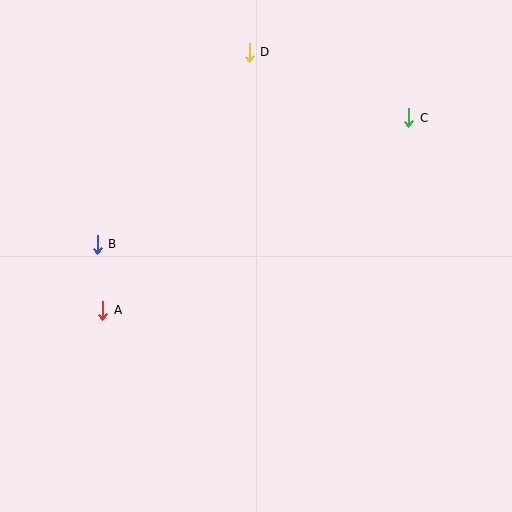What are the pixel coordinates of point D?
Point D is at (249, 52).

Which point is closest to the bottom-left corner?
Point A is closest to the bottom-left corner.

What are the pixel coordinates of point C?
Point C is at (409, 118).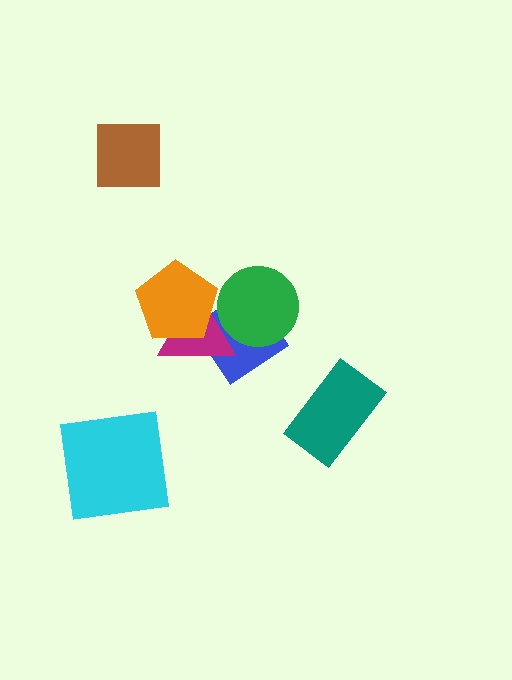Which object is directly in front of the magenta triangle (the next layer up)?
The orange pentagon is directly in front of the magenta triangle.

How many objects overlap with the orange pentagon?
1 object overlaps with the orange pentagon.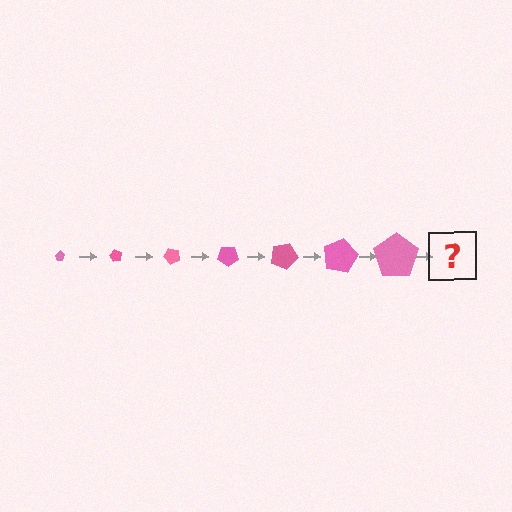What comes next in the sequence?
The next element should be a pentagon, larger than the previous one and rotated 420 degrees from the start.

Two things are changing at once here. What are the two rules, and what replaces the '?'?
The two rules are that the pentagon grows larger each step and it rotates 60 degrees each step. The '?' should be a pentagon, larger than the previous one and rotated 420 degrees from the start.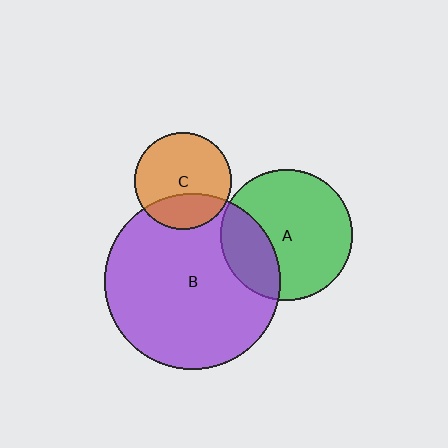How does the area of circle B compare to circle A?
Approximately 1.8 times.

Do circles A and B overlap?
Yes.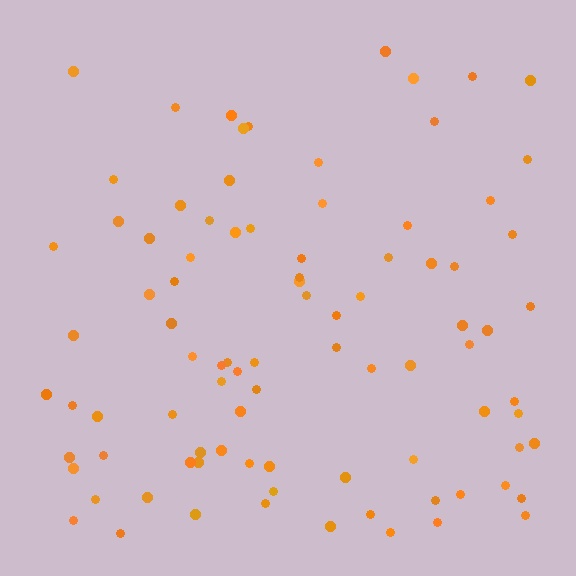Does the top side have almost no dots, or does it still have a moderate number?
Still a moderate number, just noticeably fewer than the bottom.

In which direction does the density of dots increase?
From top to bottom, with the bottom side densest.